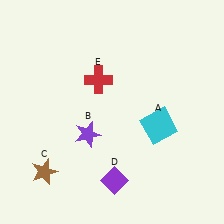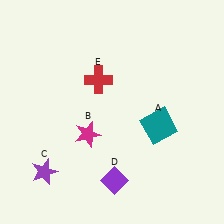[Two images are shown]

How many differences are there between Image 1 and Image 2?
There are 3 differences between the two images.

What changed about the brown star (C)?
In Image 1, C is brown. In Image 2, it changed to purple.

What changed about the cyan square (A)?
In Image 1, A is cyan. In Image 2, it changed to teal.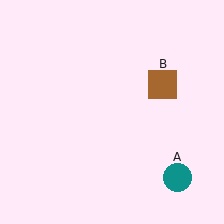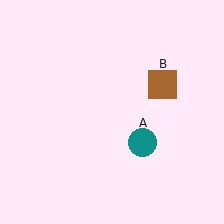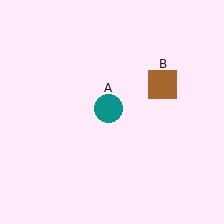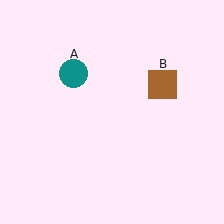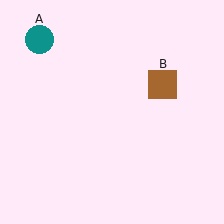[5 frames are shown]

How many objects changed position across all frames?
1 object changed position: teal circle (object A).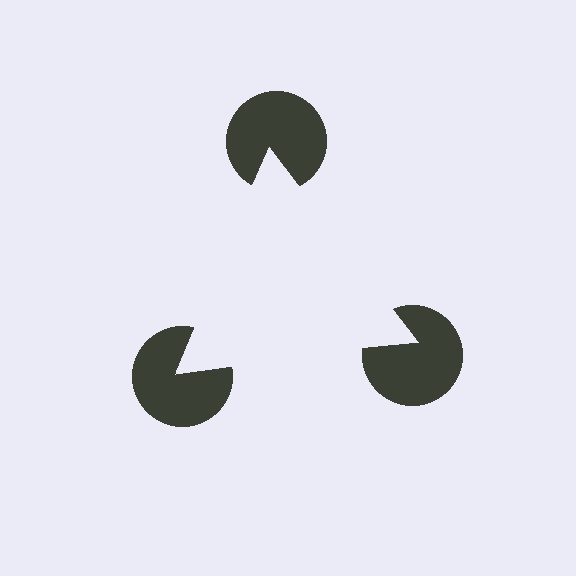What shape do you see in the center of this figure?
An illusory triangle — its edges are inferred from the aligned wedge cuts in the pac-man discs, not physically drawn.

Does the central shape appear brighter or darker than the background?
It typically appears slightly brighter than the background, even though no actual brightness change is drawn.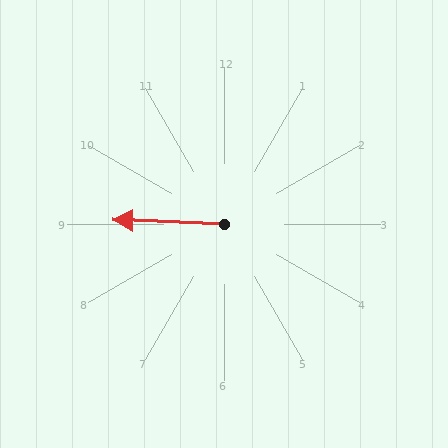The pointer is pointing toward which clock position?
Roughly 9 o'clock.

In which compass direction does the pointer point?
West.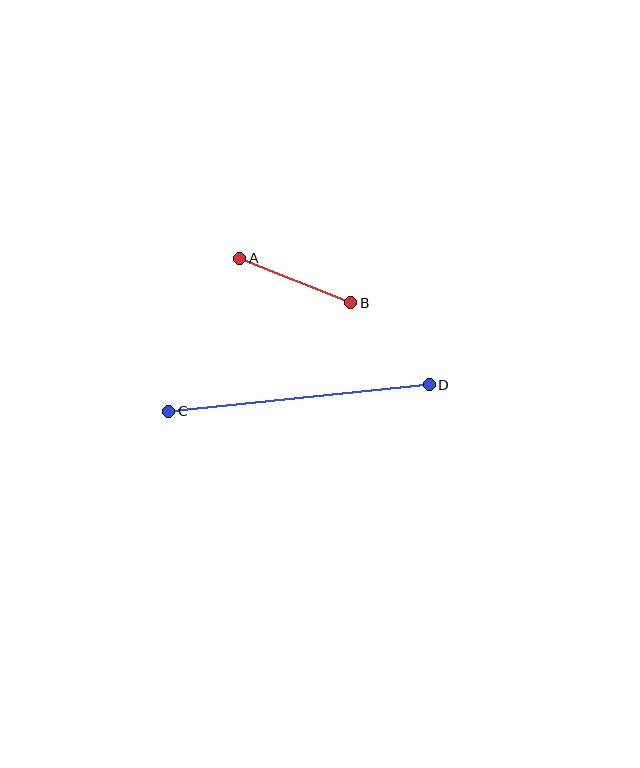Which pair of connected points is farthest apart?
Points C and D are farthest apart.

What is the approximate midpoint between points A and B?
The midpoint is at approximately (295, 281) pixels.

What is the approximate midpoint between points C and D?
The midpoint is at approximately (299, 398) pixels.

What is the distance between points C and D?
The distance is approximately 262 pixels.